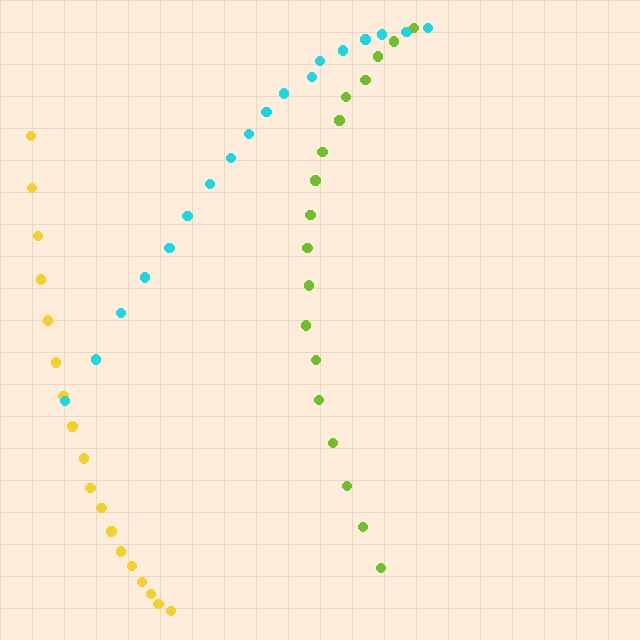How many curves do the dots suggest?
There are 3 distinct paths.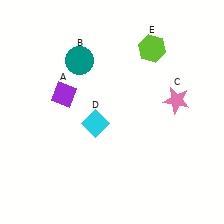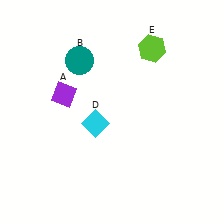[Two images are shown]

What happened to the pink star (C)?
The pink star (C) was removed in Image 2. It was in the top-right area of Image 1.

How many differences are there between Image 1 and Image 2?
There is 1 difference between the two images.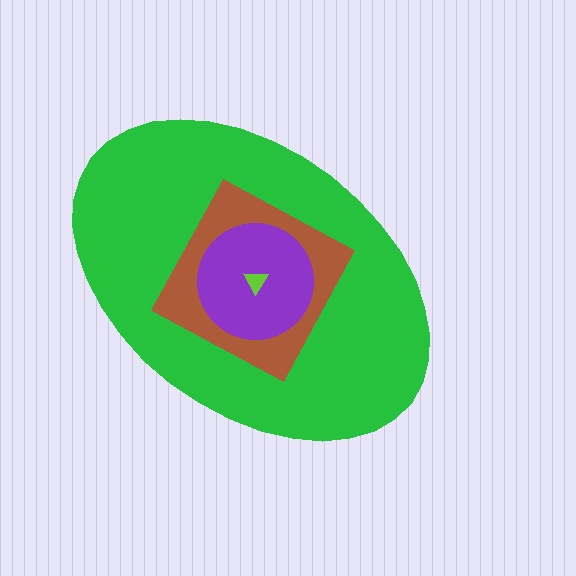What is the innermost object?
The lime triangle.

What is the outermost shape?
The green ellipse.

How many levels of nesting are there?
4.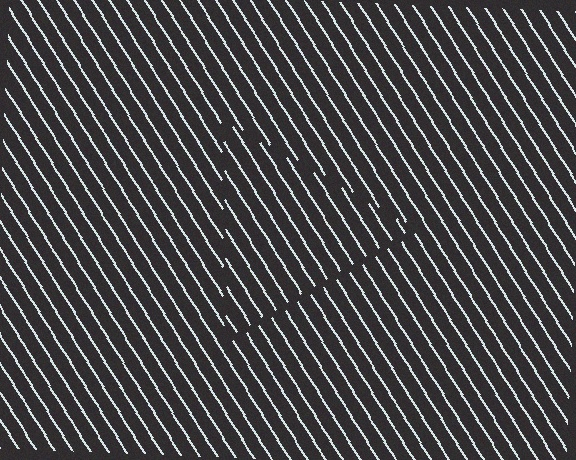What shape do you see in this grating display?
An illusory triangle. The interior of the shape contains the same grating, shifted by half a period — the contour is defined by the phase discontinuity where line-ends from the inner and outer gratings abut.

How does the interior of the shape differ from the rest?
The interior of the shape contains the same grating, shifted by half a period — the contour is defined by the phase discontinuity where line-ends from the inner and outer gratings abut.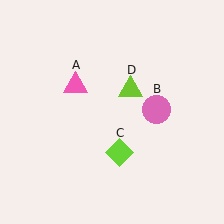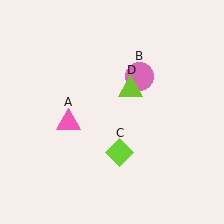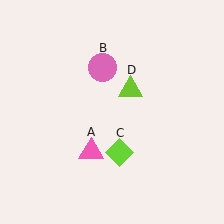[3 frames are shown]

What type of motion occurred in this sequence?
The pink triangle (object A), pink circle (object B) rotated counterclockwise around the center of the scene.